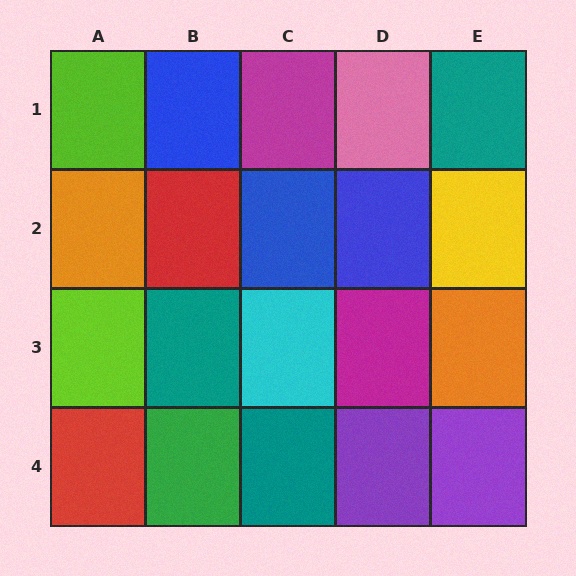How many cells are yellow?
1 cell is yellow.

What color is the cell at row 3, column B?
Teal.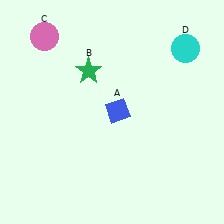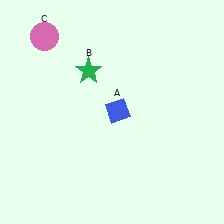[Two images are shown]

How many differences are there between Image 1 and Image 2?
There is 1 difference between the two images.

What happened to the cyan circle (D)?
The cyan circle (D) was removed in Image 2. It was in the top-right area of Image 1.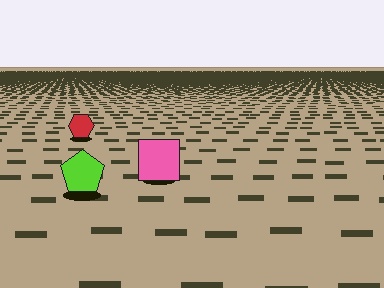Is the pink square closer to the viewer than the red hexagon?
Yes. The pink square is closer — you can tell from the texture gradient: the ground texture is coarser near it.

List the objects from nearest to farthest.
From nearest to farthest: the lime pentagon, the pink square, the red hexagon.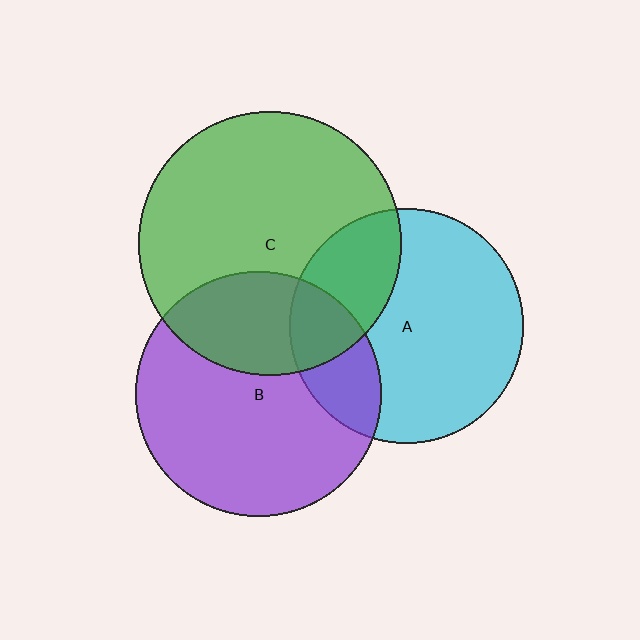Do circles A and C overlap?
Yes.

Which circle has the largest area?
Circle C (green).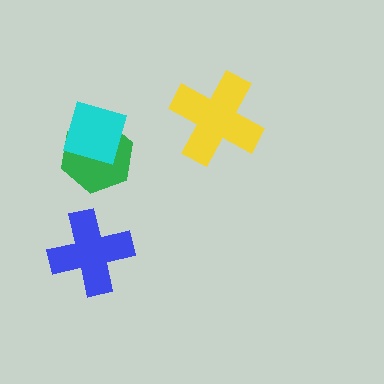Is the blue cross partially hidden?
No, no other shape covers it.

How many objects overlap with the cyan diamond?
1 object overlaps with the cyan diamond.